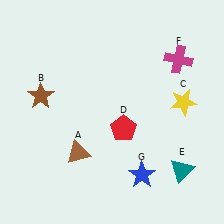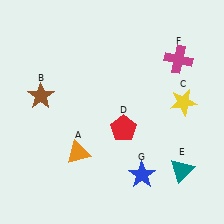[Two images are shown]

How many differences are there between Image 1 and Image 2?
There is 1 difference between the two images.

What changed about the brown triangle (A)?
In Image 1, A is brown. In Image 2, it changed to orange.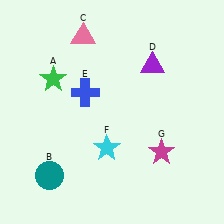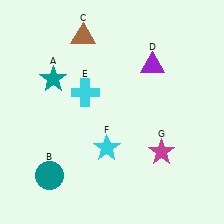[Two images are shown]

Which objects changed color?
A changed from green to teal. C changed from pink to brown. E changed from blue to cyan.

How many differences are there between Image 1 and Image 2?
There are 3 differences between the two images.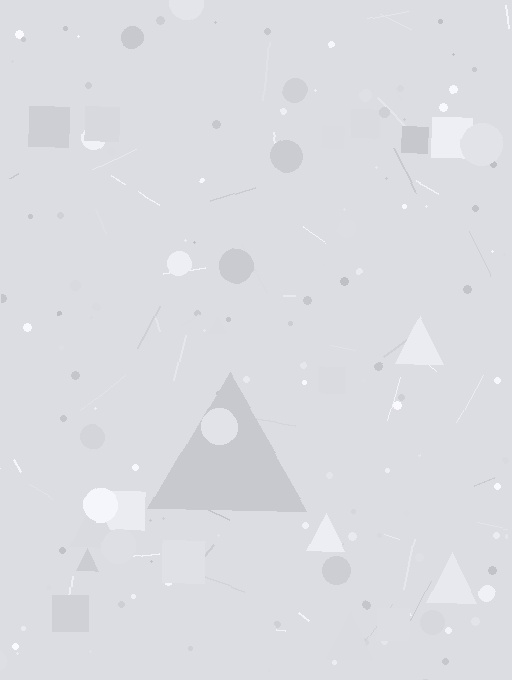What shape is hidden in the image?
A triangle is hidden in the image.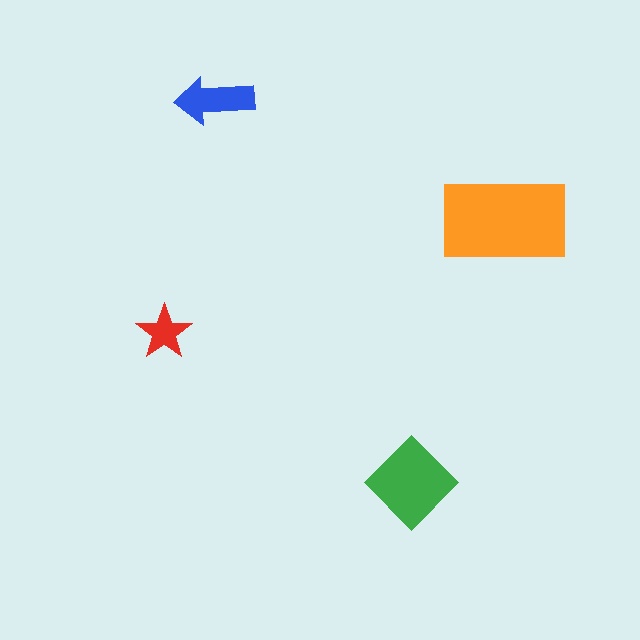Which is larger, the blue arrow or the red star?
The blue arrow.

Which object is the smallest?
The red star.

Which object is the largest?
The orange rectangle.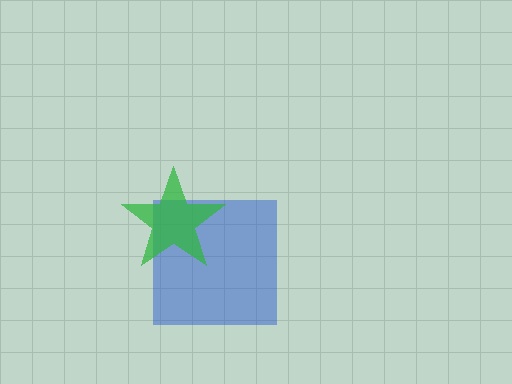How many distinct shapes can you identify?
There are 2 distinct shapes: a blue square, a green star.